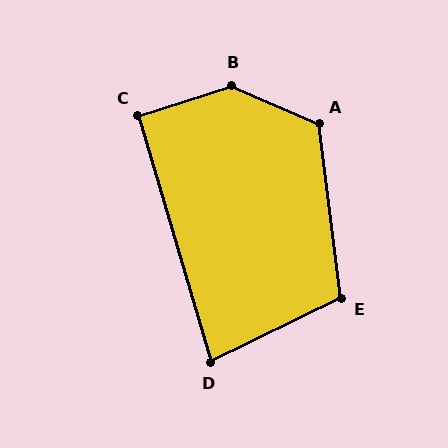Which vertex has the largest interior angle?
B, at approximately 139 degrees.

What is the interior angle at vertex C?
Approximately 91 degrees (approximately right).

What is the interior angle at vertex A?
Approximately 120 degrees (obtuse).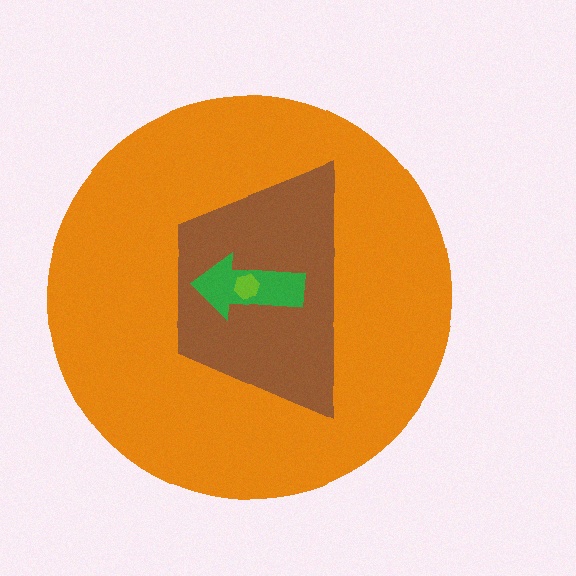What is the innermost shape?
The lime hexagon.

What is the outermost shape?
The orange circle.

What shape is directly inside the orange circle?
The brown trapezoid.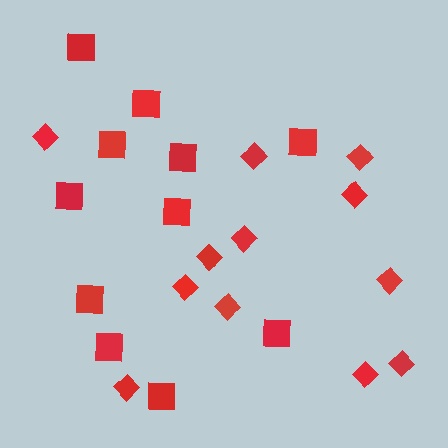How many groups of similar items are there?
There are 2 groups: one group of squares (11) and one group of diamonds (12).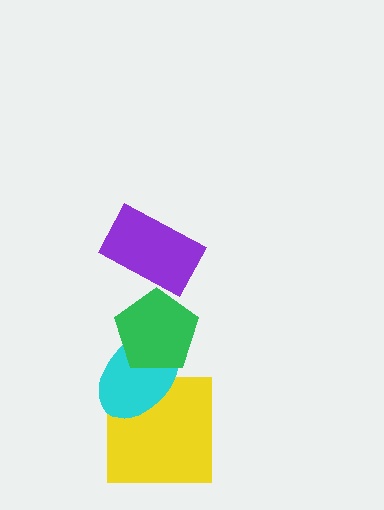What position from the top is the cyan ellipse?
The cyan ellipse is 3rd from the top.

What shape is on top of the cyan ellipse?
The green pentagon is on top of the cyan ellipse.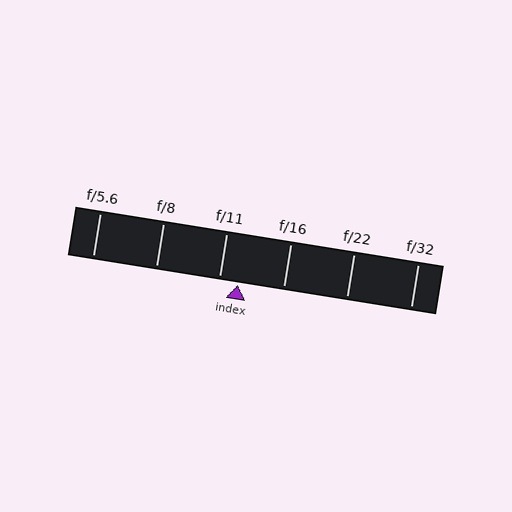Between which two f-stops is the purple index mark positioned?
The index mark is between f/11 and f/16.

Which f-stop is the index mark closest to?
The index mark is closest to f/11.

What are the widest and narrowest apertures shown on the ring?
The widest aperture shown is f/5.6 and the narrowest is f/32.